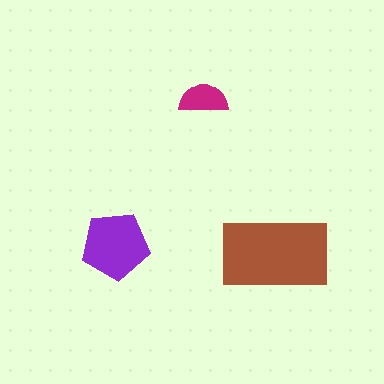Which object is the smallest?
The magenta semicircle.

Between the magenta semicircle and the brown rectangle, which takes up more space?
The brown rectangle.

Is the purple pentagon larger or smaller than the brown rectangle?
Smaller.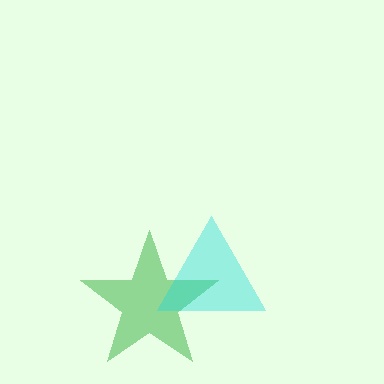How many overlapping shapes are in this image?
There are 2 overlapping shapes in the image.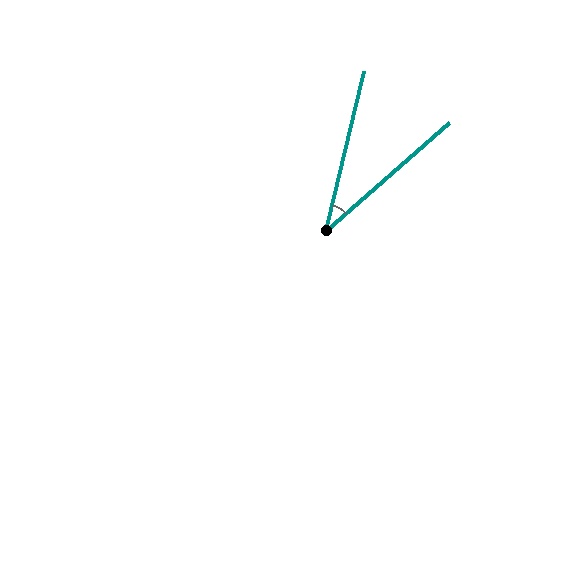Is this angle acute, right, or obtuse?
It is acute.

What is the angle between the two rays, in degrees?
Approximately 35 degrees.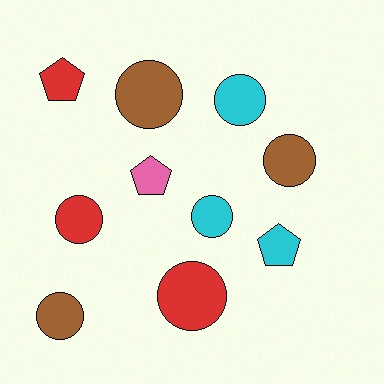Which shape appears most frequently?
Circle, with 7 objects.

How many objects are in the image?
There are 10 objects.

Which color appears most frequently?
Cyan, with 3 objects.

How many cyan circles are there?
There are 2 cyan circles.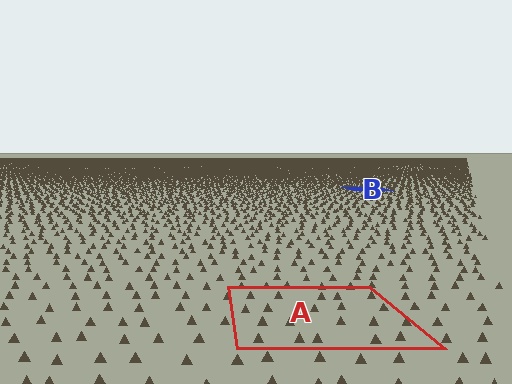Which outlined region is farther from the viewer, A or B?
Region B is farther from the viewer — the texture elements inside it appear smaller and more densely packed.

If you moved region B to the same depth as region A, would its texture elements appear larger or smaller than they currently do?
They would appear larger. At a closer depth, the same texture elements are projected at a bigger on-screen size.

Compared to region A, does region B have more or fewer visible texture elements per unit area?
Region B has more texture elements per unit area — they are packed more densely because it is farther away.